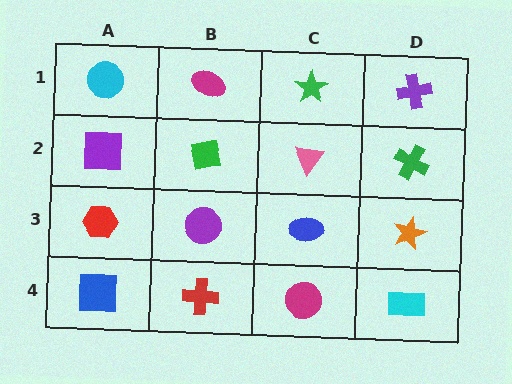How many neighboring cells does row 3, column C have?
4.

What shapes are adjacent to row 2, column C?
A green star (row 1, column C), a blue ellipse (row 3, column C), a green square (row 2, column B), a green cross (row 2, column D).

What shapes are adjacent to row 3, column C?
A pink triangle (row 2, column C), a magenta circle (row 4, column C), a purple circle (row 3, column B), an orange star (row 3, column D).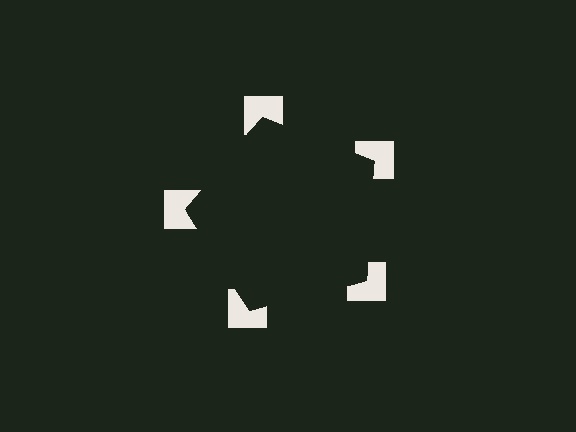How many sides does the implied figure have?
5 sides.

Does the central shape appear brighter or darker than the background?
It typically appears slightly darker than the background, even though no actual brightness change is drawn.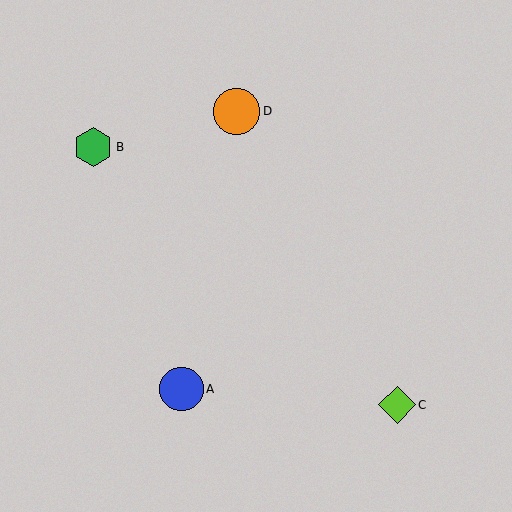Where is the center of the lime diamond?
The center of the lime diamond is at (397, 405).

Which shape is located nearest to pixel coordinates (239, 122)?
The orange circle (labeled D) at (237, 111) is nearest to that location.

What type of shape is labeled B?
Shape B is a green hexagon.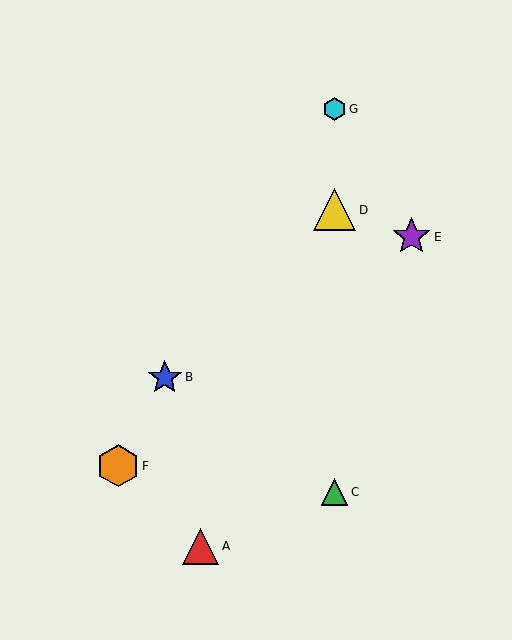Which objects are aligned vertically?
Objects C, D, G are aligned vertically.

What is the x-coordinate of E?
Object E is at x≈412.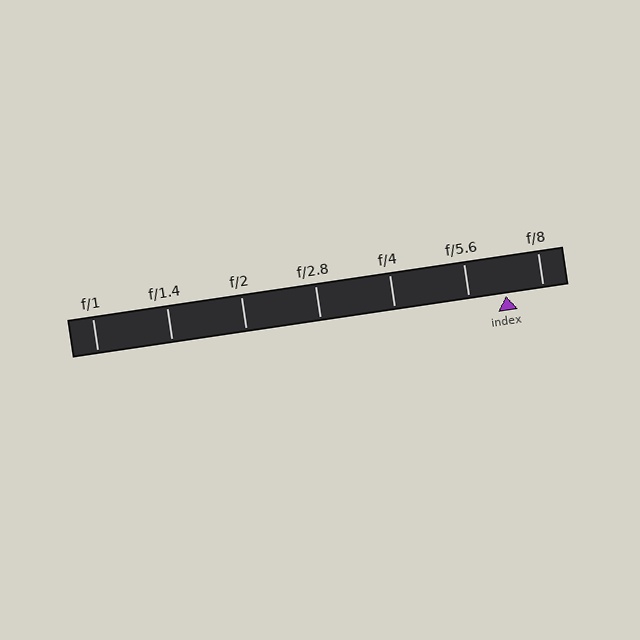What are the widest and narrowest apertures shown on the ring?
The widest aperture shown is f/1 and the narrowest is f/8.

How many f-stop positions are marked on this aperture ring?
There are 7 f-stop positions marked.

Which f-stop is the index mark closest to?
The index mark is closest to f/5.6.